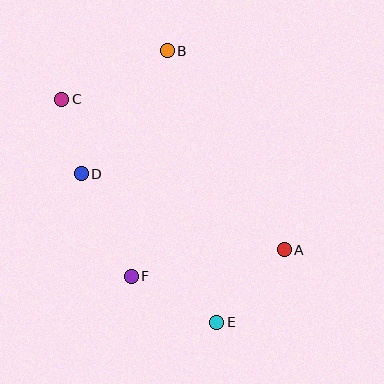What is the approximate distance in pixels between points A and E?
The distance between A and E is approximately 99 pixels.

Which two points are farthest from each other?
Points B and E are farthest from each other.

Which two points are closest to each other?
Points C and D are closest to each other.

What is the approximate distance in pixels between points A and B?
The distance between A and B is approximately 231 pixels.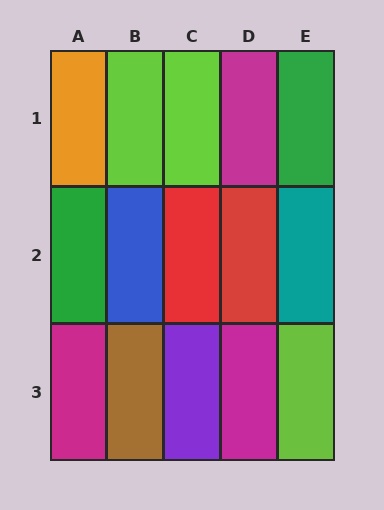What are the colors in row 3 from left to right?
Magenta, brown, purple, magenta, lime.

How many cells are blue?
1 cell is blue.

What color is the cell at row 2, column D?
Red.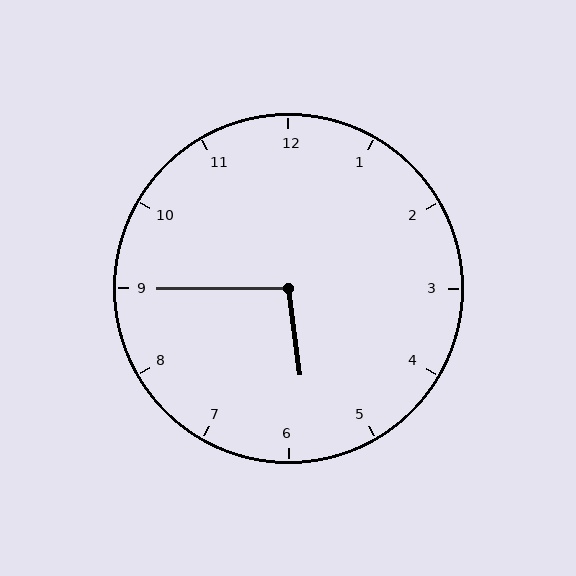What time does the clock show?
5:45.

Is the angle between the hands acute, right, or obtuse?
It is obtuse.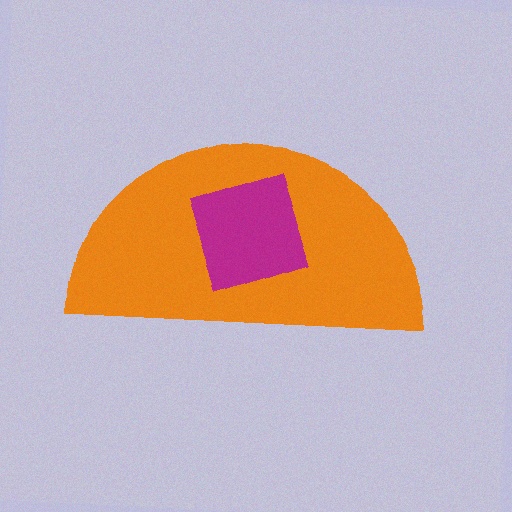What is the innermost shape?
The magenta diamond.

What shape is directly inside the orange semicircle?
The magenta diamond.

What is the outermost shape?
The orange semicircle.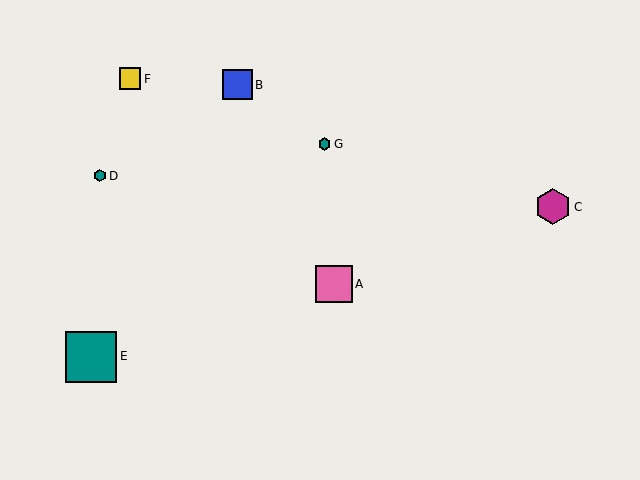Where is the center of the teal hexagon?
The center of the teal hexagon is at (100, 176).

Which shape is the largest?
The teal square (labeled E) is the largest.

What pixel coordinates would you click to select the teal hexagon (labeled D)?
Click at (100, 176) to select the teal hexagon D.